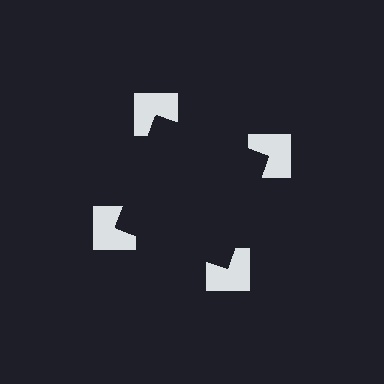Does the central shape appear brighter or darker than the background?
It typically appears slightly darker than the background, even though no actual brightness change is drawn.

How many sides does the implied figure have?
4 sides.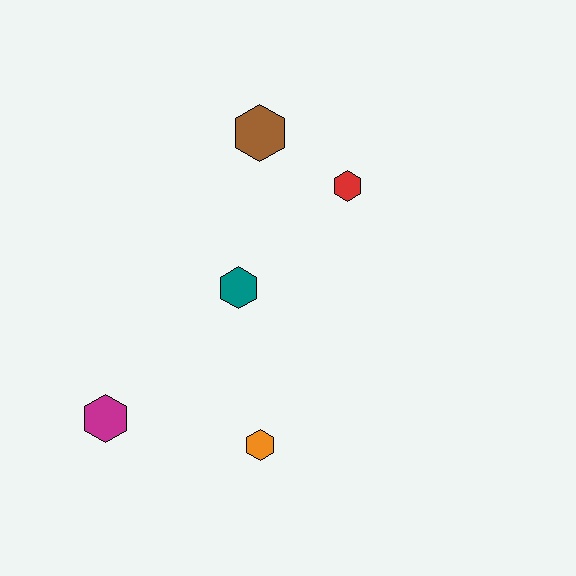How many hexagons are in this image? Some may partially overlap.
There are 5 hexagons.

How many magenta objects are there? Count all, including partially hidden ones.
There is 1 magenta object.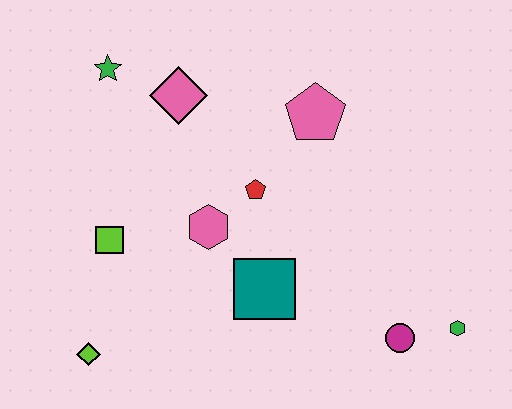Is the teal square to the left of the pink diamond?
No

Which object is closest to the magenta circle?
The green hexagon is closest to the magenta circle.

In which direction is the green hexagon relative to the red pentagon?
The green hexagon is to the right of the red pentagon.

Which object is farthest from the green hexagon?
The green star is farthest from the green hexagon.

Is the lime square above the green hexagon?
Yes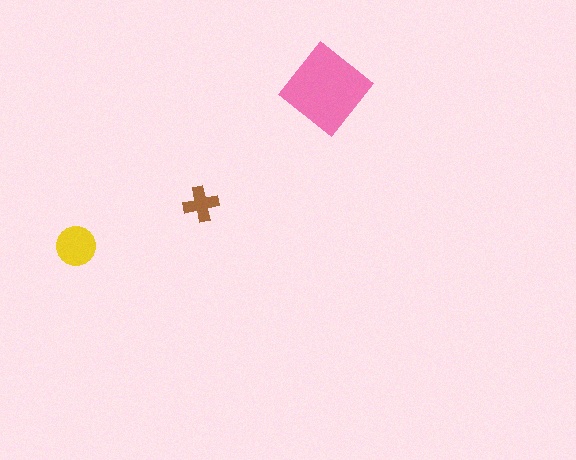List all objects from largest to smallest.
The pink diamond, the yellow circle, the brown cross.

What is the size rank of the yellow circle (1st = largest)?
2nd.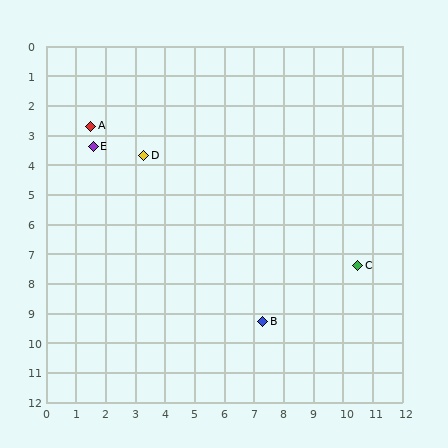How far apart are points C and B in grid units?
Points C and B are about 3.7 grid units apart.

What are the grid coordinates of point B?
Point B is at approximately (7.3, 9.3).